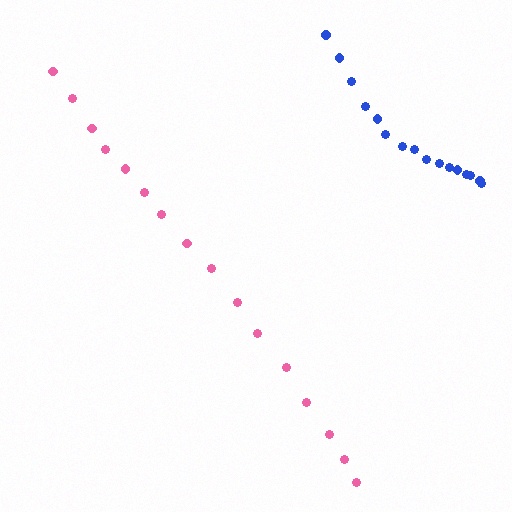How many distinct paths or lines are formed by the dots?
There are 2 distinct paths.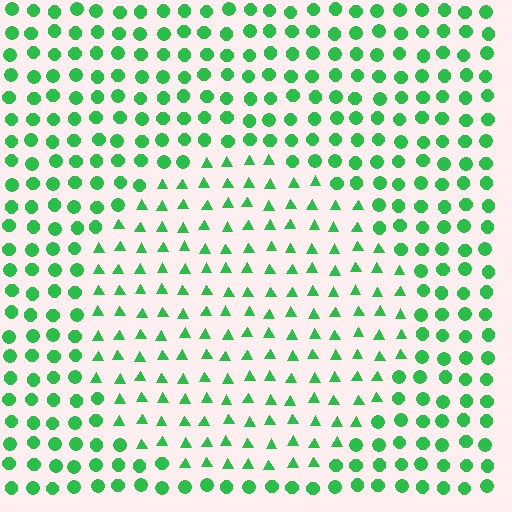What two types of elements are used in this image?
The image uses triangles inside the circle region and circles outside it.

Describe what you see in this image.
The image is filled with small green elements arranged in a uniform grid. A circle-shaped region contains triangles, while the surrounding area contains circles. The boundary is defined purely by the change in element shape.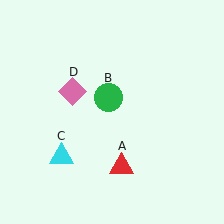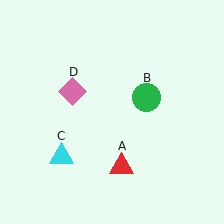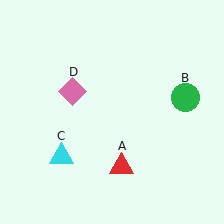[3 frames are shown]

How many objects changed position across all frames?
1 object changed position: green circle (object B).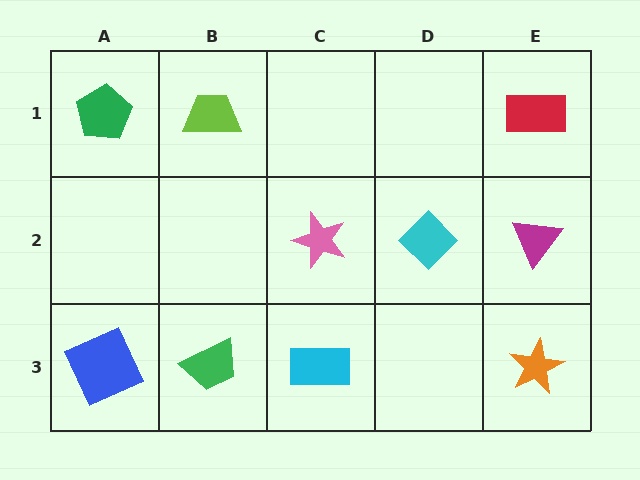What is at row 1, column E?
A red rectangle.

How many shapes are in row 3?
4 shapes.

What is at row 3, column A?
A blue square.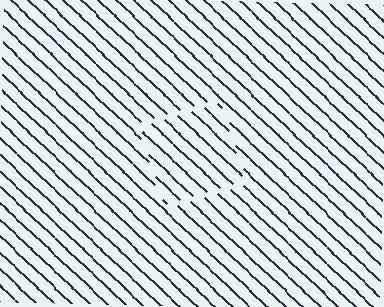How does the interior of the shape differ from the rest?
The interior of the shape contains the same grating, shifted by half a period — the contour is defined by the phase discontinuity where line-ends from the inner and outer gratings abut.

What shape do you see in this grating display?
An illusory square. The interior of the shape contains the same grating, shifted by half a period — the contour is defined by the phase discontinuity where line-ends from the inner and outer gratings abut.